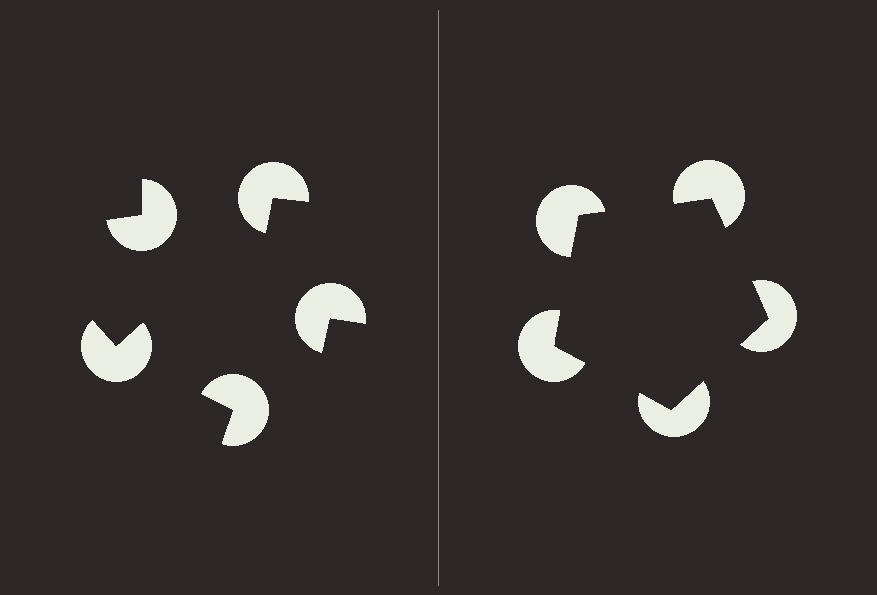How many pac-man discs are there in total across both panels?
10 — 5 on each side.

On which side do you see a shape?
An illusory pentagon appears on the right side. On the left side the wedge cuts are rotated, so no coherent shape forms.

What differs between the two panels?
The pac-man discs are positioned identically on both sides; only the wedge orientations differ. On the right they align to a pentagon; on the left they are misaligned.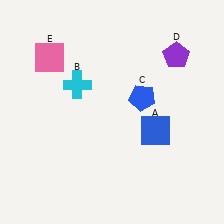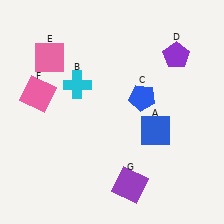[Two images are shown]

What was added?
A pink square (F), a purple square (G) were added in Image 2.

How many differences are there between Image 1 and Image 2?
There are 2 differences between the two images.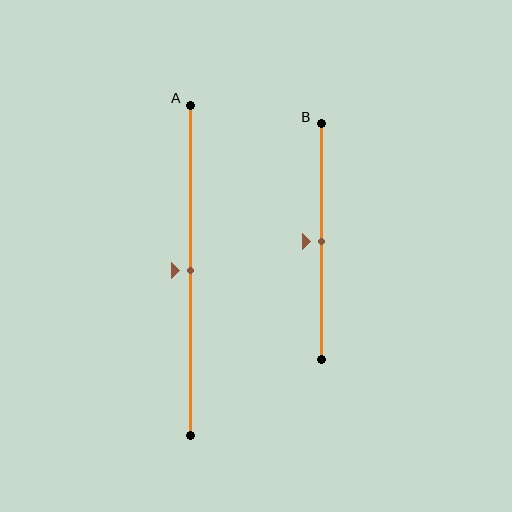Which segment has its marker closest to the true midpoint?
Segment A has its marker closest to the true midpoint.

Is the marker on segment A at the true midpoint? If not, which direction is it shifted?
Yes, the marker on segment A is at the true midpoint.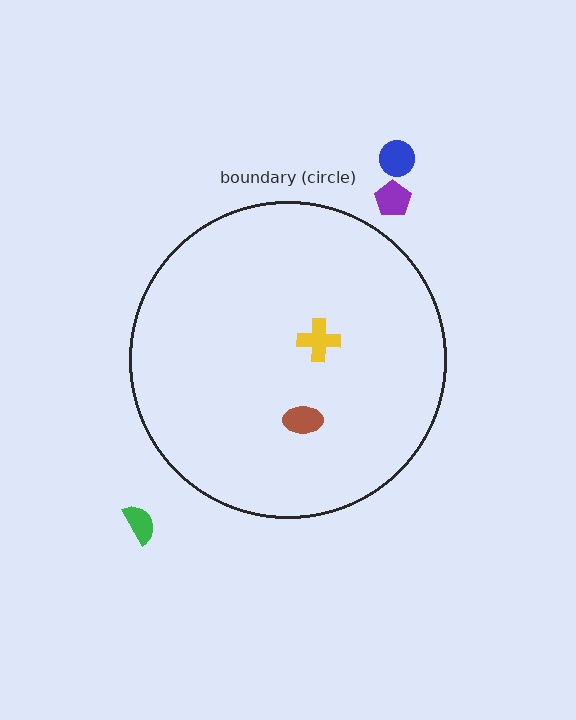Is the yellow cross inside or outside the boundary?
Inside.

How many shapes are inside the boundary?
2 inside, 3 outside.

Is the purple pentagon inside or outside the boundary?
Outside.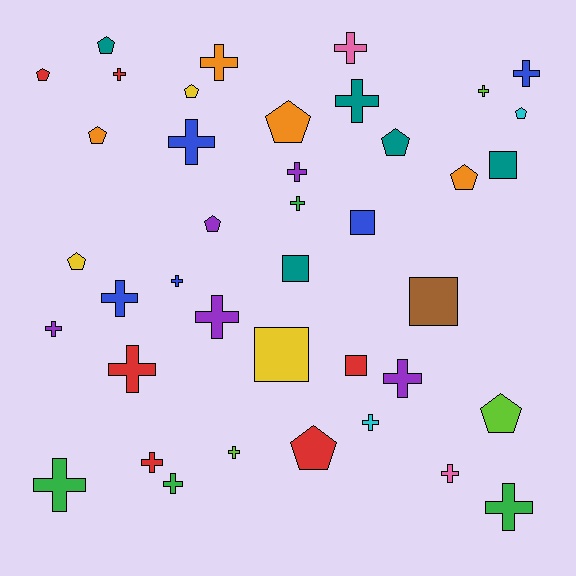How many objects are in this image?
There are 40 objects.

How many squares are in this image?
There are 6 squares.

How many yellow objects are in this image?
There are 3 yellow objects.